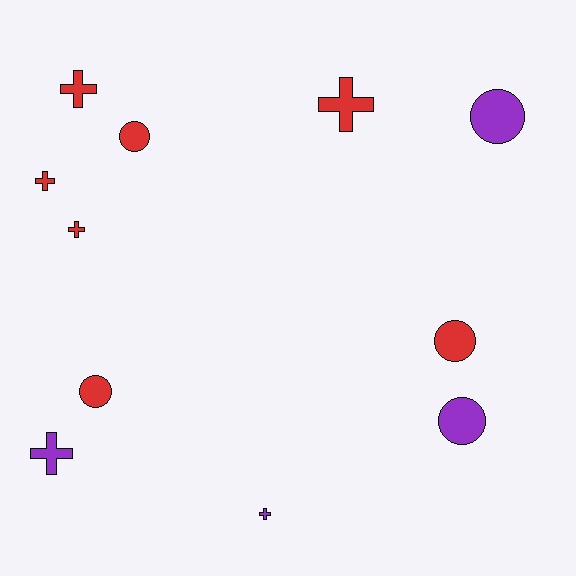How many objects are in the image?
There are 11 objects.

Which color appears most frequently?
Red, with 7 objects.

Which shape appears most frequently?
Cross, with 6 objects.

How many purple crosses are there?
There are 2 purple crosses.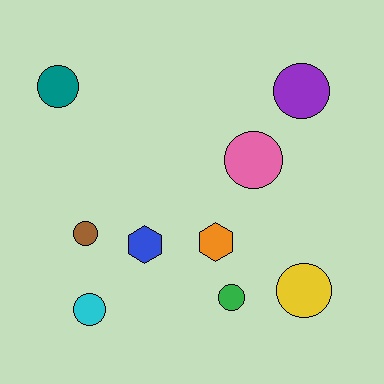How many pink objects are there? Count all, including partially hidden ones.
There is 1 pink object.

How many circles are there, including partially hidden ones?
There are 7 circles.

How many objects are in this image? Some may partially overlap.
There are 9 objects.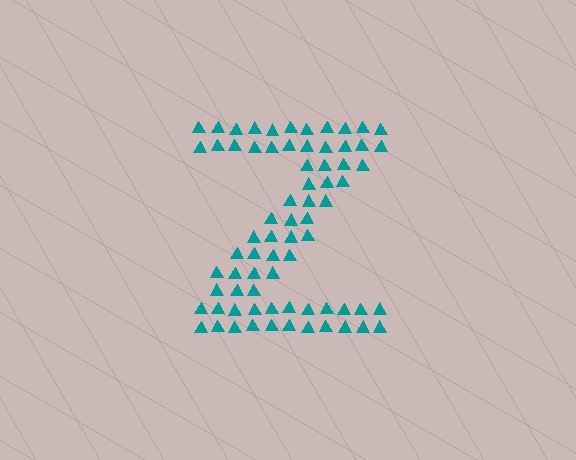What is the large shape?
The large shape is the letter Z.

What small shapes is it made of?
It is made of small triangles.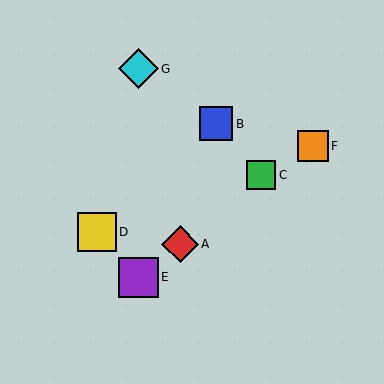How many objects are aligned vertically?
2 objects (E, G) are aligned vertically.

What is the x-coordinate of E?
Object E is at x≈138.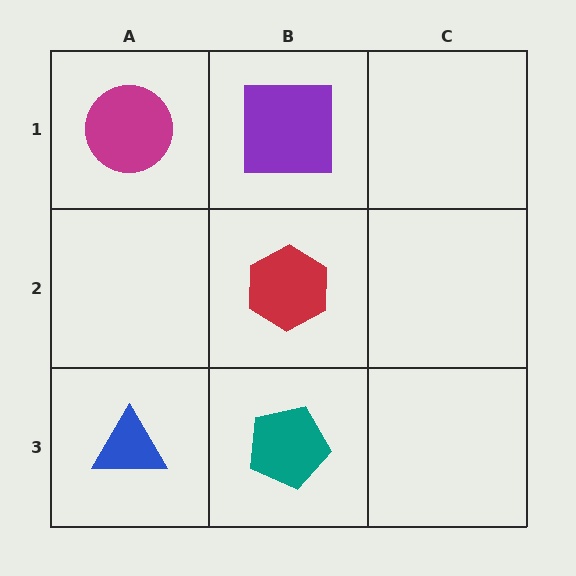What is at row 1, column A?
A magenta circle.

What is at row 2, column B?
A red hexagon.